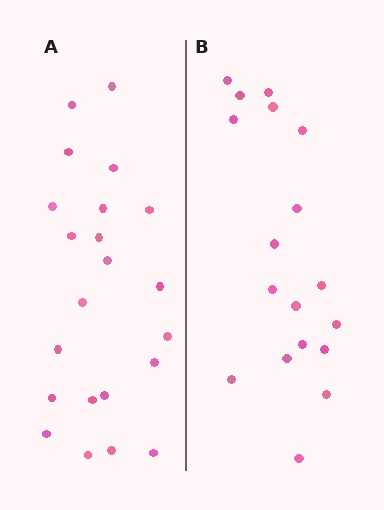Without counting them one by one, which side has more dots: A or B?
Region A (the left region) has more dots.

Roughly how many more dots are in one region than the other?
Region A has about 4 more dots than region B.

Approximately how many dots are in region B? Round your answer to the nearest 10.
About 20 dots. (The exact count is 18, which rounds to 20.)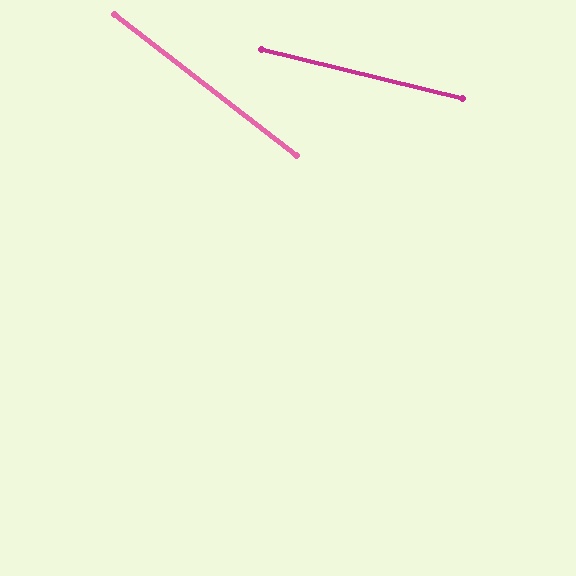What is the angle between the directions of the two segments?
Approximately 24 degrees.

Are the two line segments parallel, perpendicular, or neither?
Neither parallel nor perpendicular — they differ by about 24°.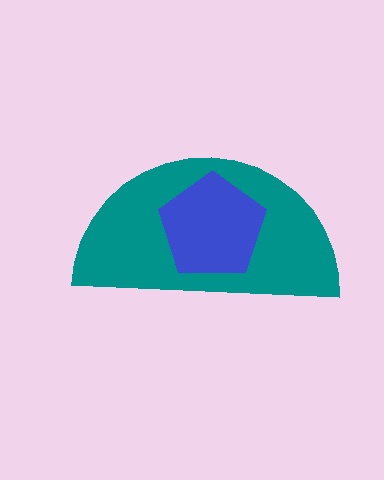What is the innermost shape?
The blue pentagon.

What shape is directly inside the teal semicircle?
The blue pentagon.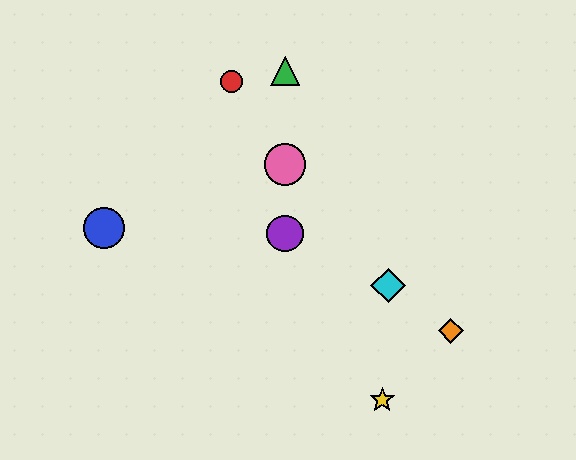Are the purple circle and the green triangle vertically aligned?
Yes, both are at x≈285.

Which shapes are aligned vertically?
The green triangle, the purple circle, the pink circle are aligned vertically.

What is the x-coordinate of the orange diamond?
The orange diamond is at x≈451.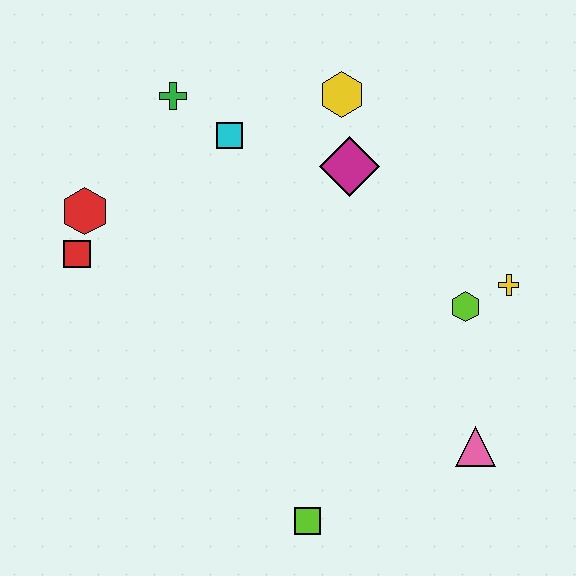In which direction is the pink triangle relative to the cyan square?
The pink triangle is below the cyan square.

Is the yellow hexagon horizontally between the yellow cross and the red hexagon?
Yes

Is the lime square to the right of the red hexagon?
Yes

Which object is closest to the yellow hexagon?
The magenta diamond is closest to the yellow hexagon.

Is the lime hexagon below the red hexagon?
Yes